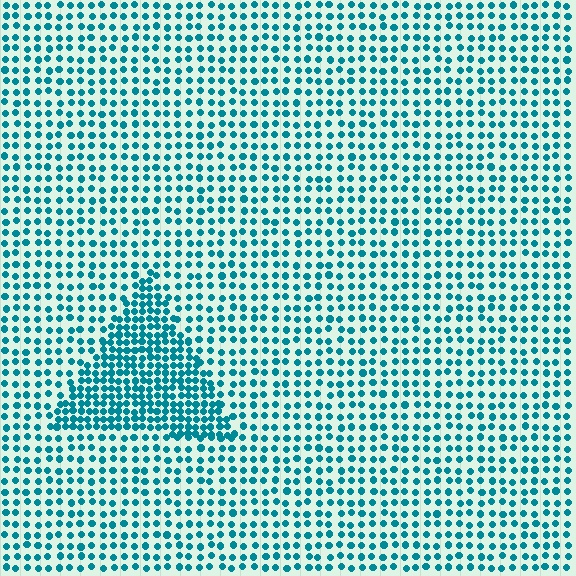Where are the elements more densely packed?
The elements are more densely packed inside the triangle boundary.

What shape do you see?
I see a triangle.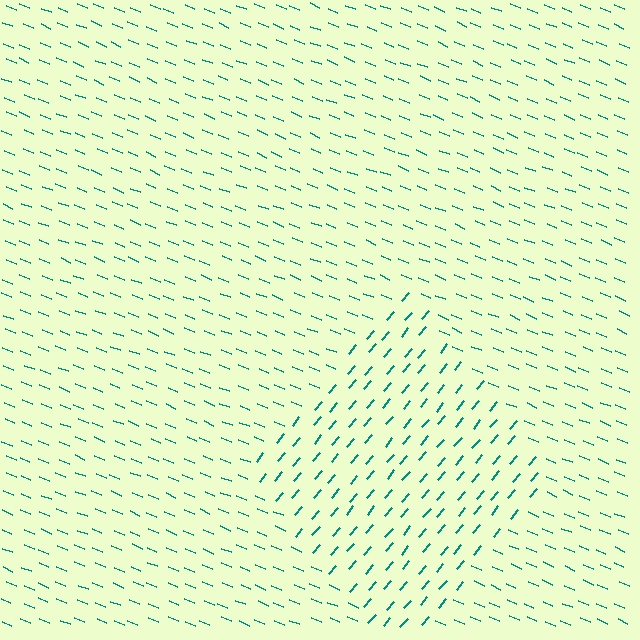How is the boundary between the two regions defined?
The boundary is defined purely by a change in line orientation (approximately 72 degrees difference). All lines are the same color and thickness.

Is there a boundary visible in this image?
Yes, there is a texture boundary formed by a change in line orientation.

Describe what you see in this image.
The image is filled with small teal line segments. A diamond region in the image has lines oriented differently from the surrounding lines, creating a visible texture boundary.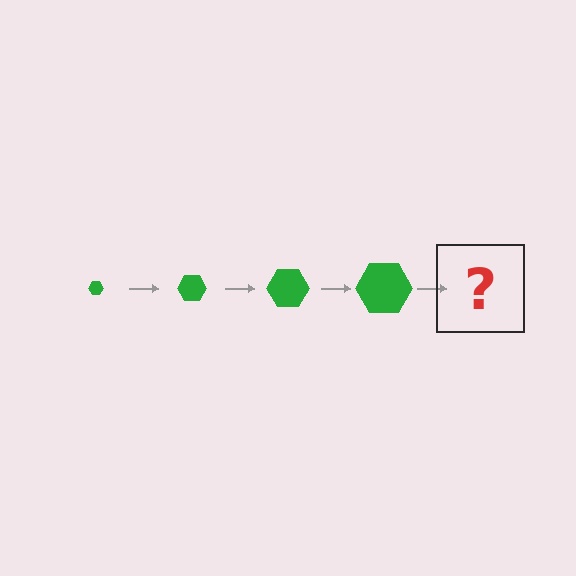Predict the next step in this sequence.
The next step is a green hexagon, larger than the previous one.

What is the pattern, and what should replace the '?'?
The pattern is that the hexagon gets progressively larger each step. The '?' should be a green hexagon, larger than the previous one.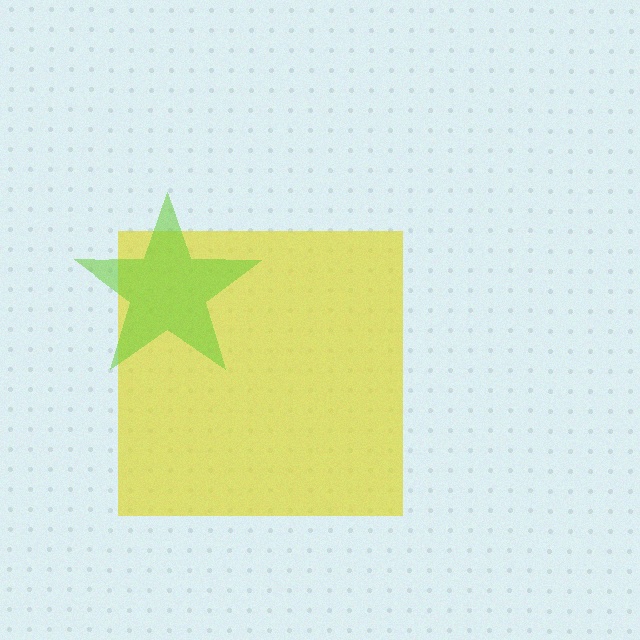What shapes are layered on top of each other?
The layered shapes are: a yellow square, a lime star.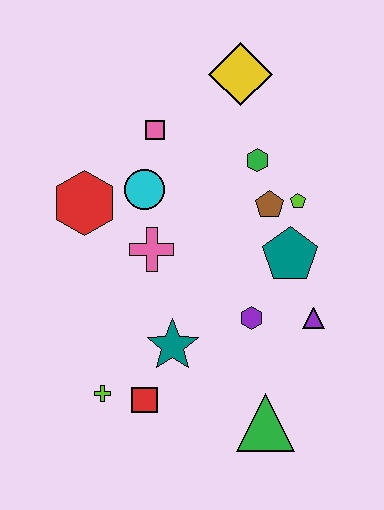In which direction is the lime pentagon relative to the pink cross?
The lime pentagon is to the right of the pink cross.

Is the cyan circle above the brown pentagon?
Yes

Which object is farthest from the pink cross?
The green triangle is farthest from the pink cross.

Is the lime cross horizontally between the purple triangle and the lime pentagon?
No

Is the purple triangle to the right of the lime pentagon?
Yes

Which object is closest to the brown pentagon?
The lime pentagon is closest to the brown pentagon.